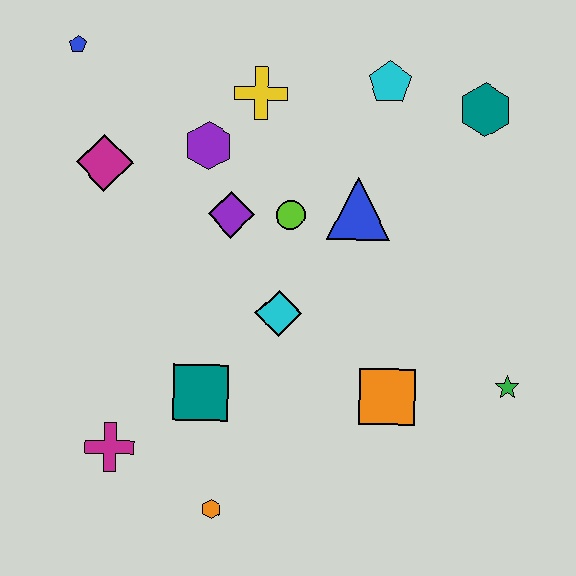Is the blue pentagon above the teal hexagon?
Yes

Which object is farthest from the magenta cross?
The teal hexagon is farthest from the magenta cross.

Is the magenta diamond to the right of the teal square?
No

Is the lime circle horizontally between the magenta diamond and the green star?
Yes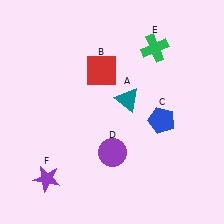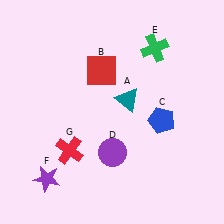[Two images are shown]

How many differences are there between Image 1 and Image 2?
There is 1 difference between the two images.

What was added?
A red cross (G) was added in Image 2.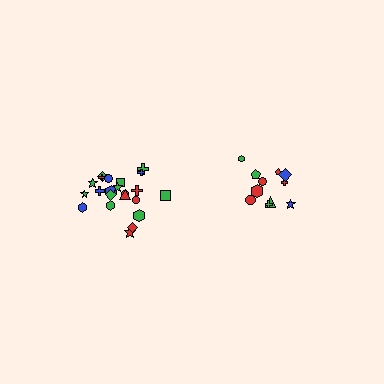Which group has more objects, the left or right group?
The left group.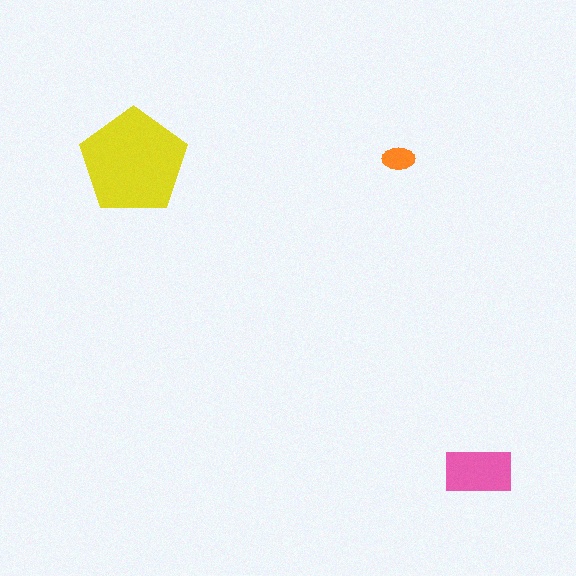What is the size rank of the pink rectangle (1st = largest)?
2nd.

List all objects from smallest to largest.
The orange ellipse, the pink rectangle, the yellow pentagon.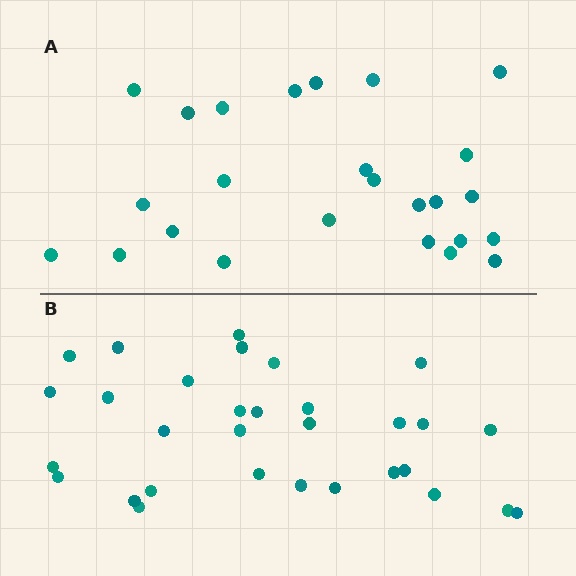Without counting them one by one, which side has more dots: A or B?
Region B (the bottom region) has more dots.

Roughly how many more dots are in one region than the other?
Region B has about 6 more dots than region A.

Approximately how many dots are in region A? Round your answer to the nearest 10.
About 20 dots. (The exact count is 25, which rounds to 20.)